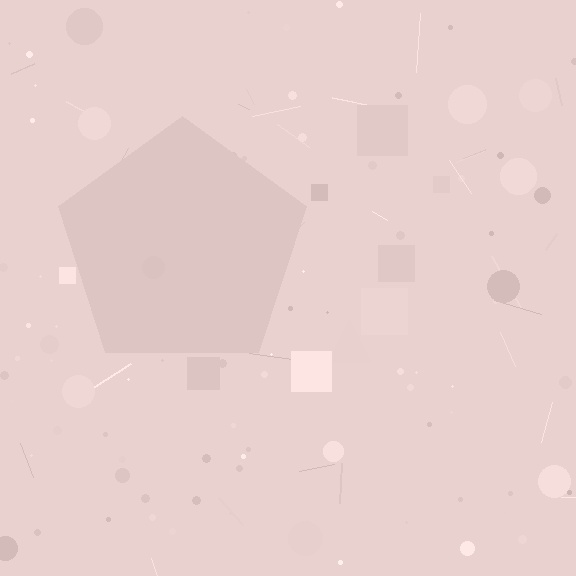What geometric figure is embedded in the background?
A pentagon is embedded in the background.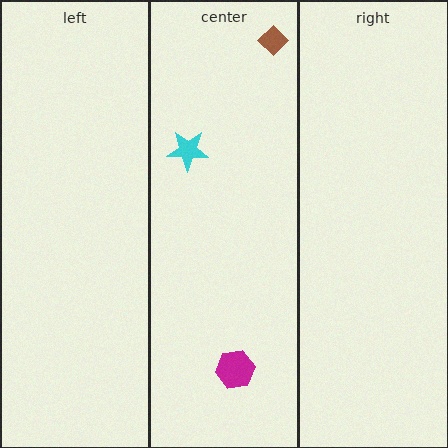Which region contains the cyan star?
The center region.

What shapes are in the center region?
The cyan star, the brown diamond, the magenta hexagon.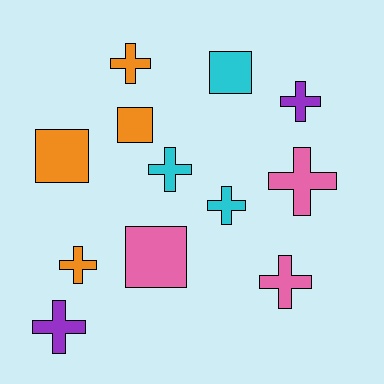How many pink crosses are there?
There are 2 pink crosses.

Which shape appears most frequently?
Cross, with 8 objects.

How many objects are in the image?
There are 12 objects.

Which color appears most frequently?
Orange, with 4 objects.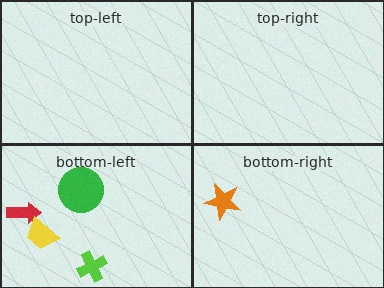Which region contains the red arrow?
The bottom-left region.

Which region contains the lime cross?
The bottom-left region.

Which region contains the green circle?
The bottom-left region.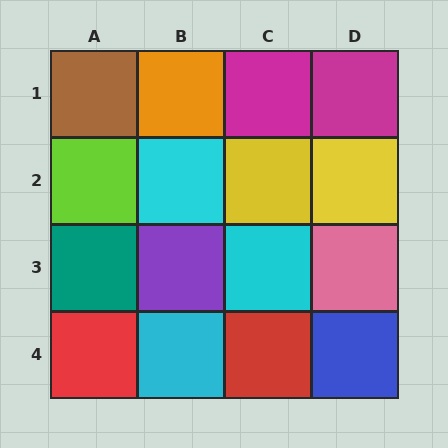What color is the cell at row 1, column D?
Magenta.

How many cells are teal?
1 cell is teal.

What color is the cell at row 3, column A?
Teal.